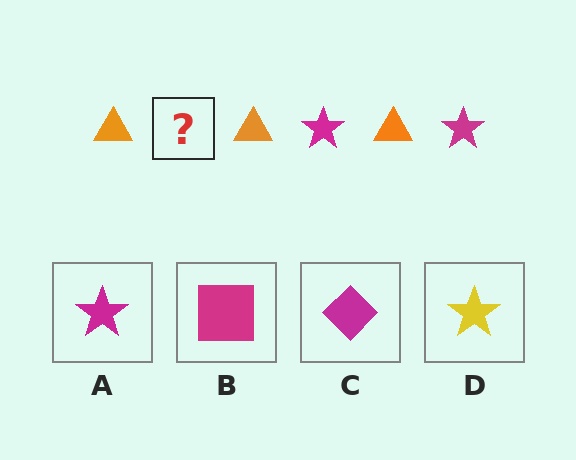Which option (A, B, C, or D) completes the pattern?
A.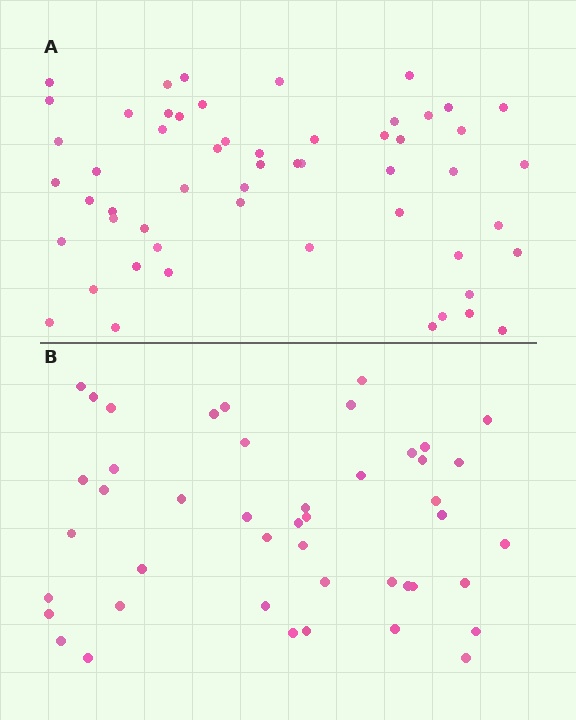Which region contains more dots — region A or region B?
Region A (the top region) has more dots.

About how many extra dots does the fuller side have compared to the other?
Region A has roughly 10 or so more dots than region B.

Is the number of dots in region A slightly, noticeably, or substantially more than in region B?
Region A has only slightly more — the two regions are fairly close. The ratio is roughly 1.2 to 1.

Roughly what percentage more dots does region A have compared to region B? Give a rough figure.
About 20% more.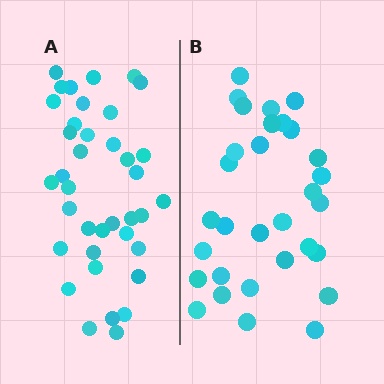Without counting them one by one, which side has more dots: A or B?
Region A (the left region) has more dots.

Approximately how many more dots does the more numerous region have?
Region A has roughly 8 or so more dots than region B.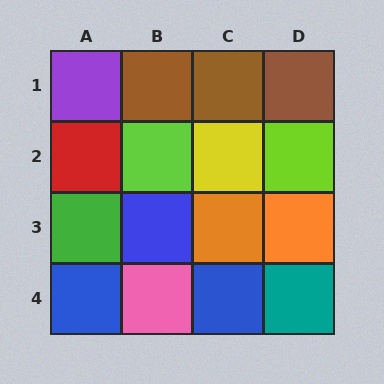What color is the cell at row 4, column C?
Blue.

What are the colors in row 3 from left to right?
Green, blue, orange, orange.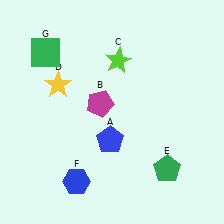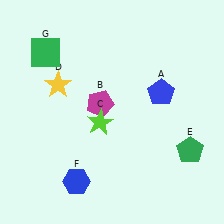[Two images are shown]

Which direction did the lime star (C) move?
The lime star (C) moved down.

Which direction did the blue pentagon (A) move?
The blue pentagon (A) moved right.